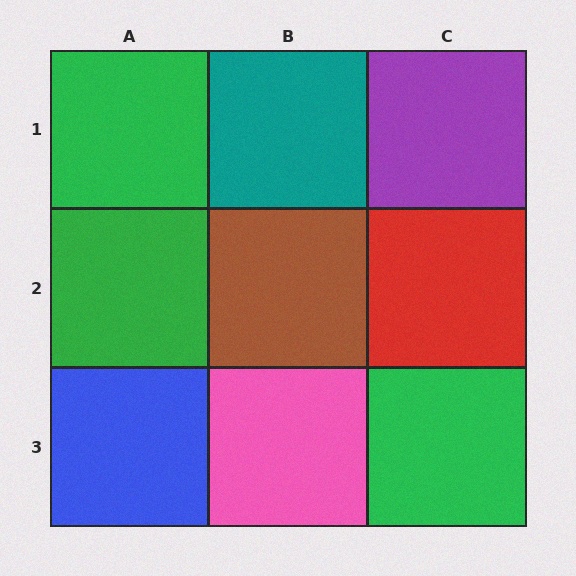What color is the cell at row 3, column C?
Green.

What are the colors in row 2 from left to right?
Green, brown, red.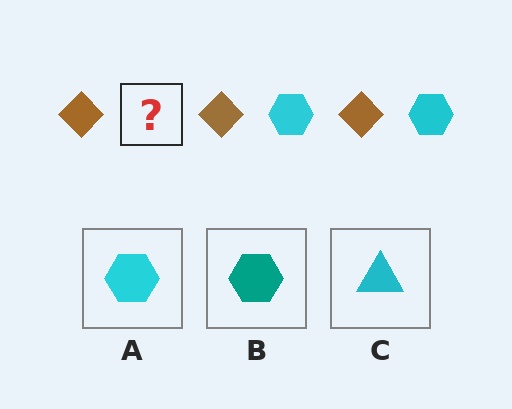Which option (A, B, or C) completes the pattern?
A.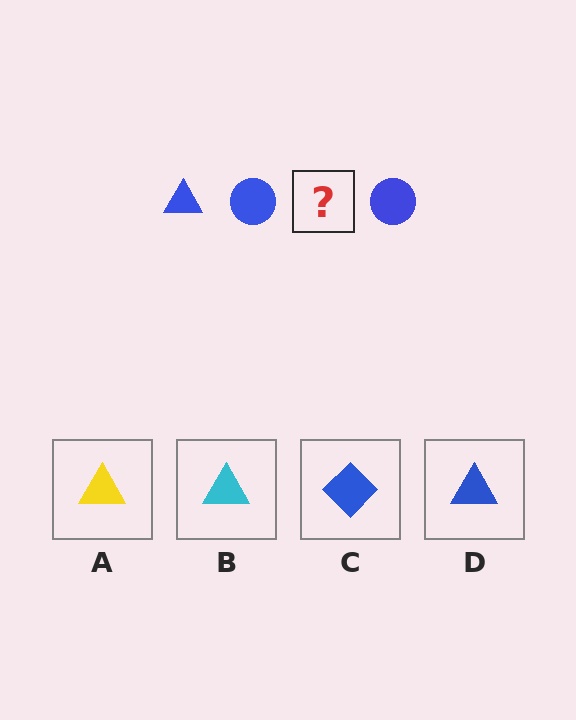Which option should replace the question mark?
Option D.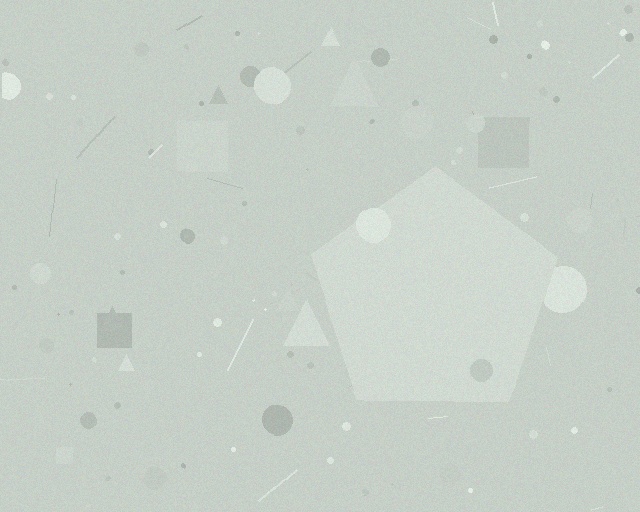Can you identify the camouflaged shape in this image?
The camouflaged shape is a pentagon.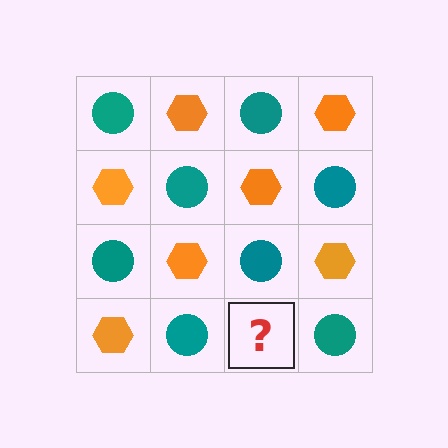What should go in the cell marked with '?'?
The missing cell should contain an orange hexagon.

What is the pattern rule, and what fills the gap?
The rule is that it alternates teal circle and orange hexagon in a checkerboard pattern. The gap should be filled with an orange hexagon.